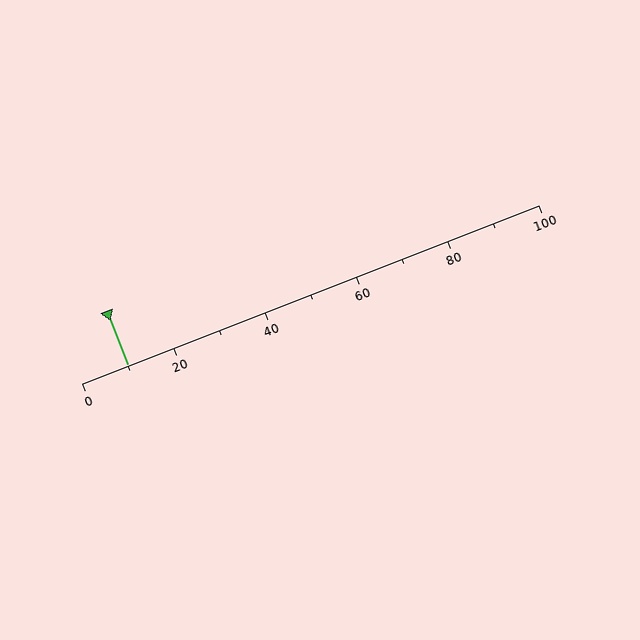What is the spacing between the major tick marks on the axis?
The major ticks are spaced 20 apart.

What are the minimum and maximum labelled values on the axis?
The axis runs from 0 to 100.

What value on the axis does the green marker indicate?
The marker indicates approximately 10.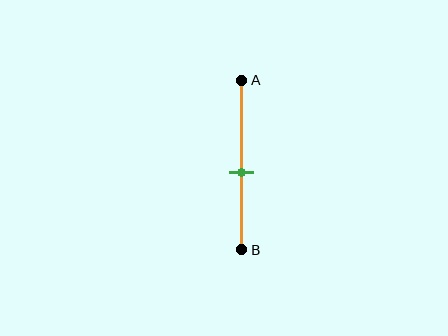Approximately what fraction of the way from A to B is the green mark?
The green mark is approximately 55% of the way from A to B.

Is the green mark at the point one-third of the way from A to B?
No, the mark is at about 55% from A, not at the 33% one-third point.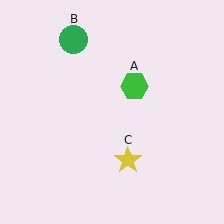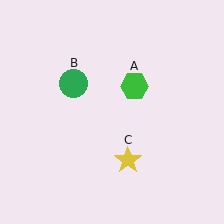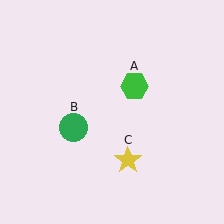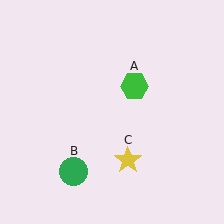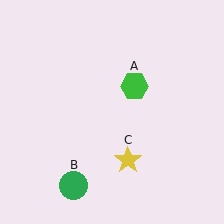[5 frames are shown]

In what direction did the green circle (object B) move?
The green circle (object B) moved down.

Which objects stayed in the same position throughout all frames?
Green hexagon (object A) and yellow star (object C) remained stationary.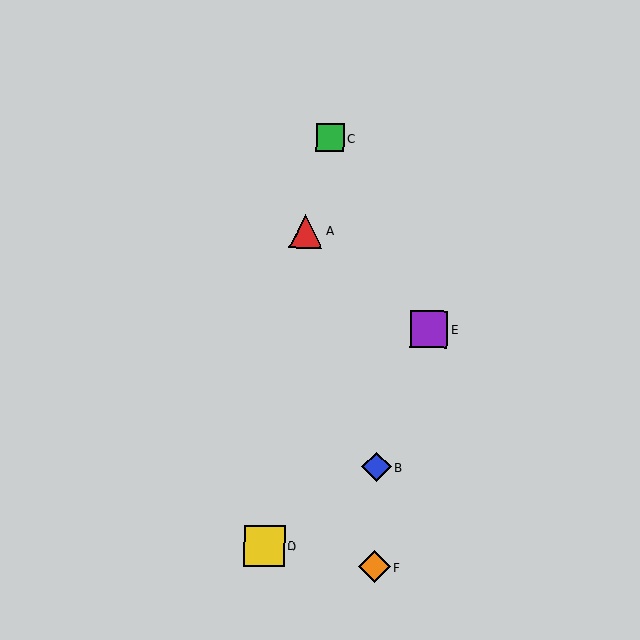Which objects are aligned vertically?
Objects B, F are aligned vertically.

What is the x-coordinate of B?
Object B is at x≈376.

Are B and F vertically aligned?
Yes, both are at x≈376.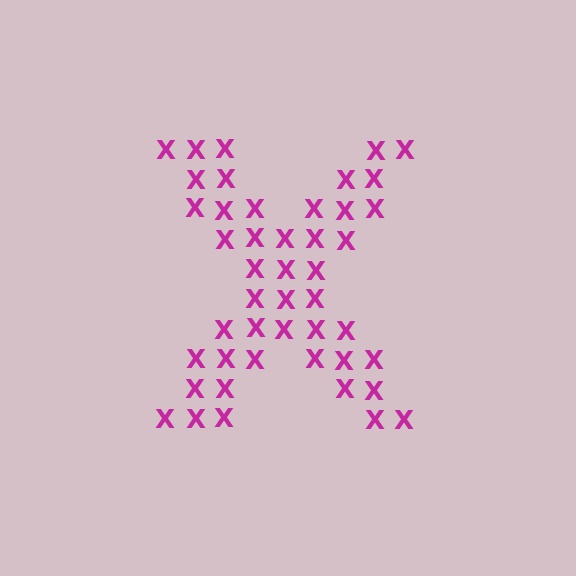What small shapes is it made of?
It is made of small letter X's.